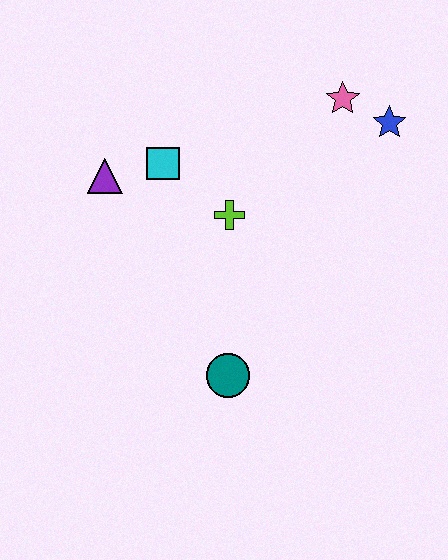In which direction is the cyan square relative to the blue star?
The cyan square is to the left of the blue star.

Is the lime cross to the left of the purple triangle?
No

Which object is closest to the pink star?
The blue star is closest to the pink star.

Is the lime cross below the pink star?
Yes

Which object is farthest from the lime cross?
The blue star is farthest from the lime cross.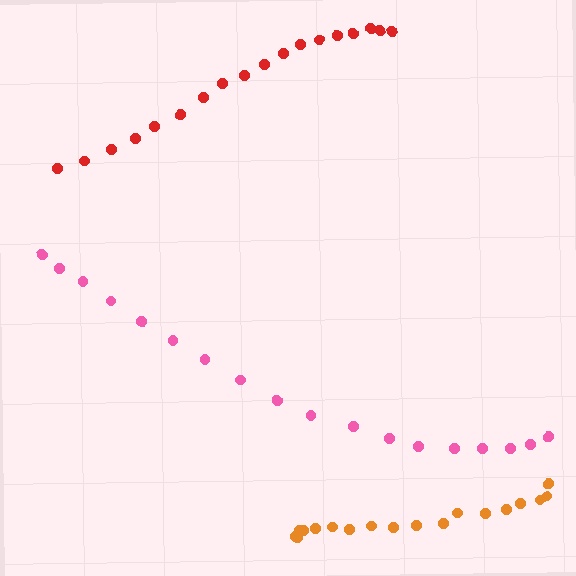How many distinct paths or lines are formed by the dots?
There are 3 distinct paths.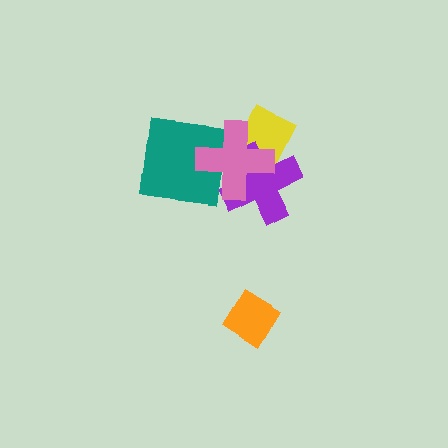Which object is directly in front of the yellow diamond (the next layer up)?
The purple cross is directly in front of the yellow diamond.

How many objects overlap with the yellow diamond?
2 objects overlap with the yellow diamond.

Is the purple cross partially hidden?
Yes, it is partially covered by another shape.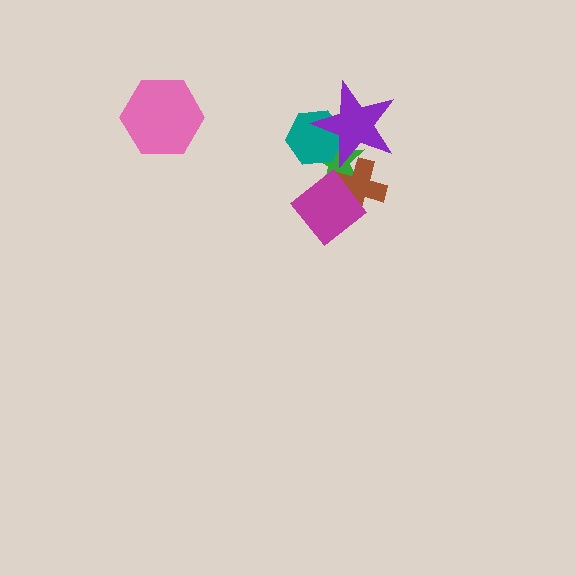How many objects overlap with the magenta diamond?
2 objects overlap with the magenta diamond.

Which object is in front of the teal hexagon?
The purple star is in front of the teal hexagon.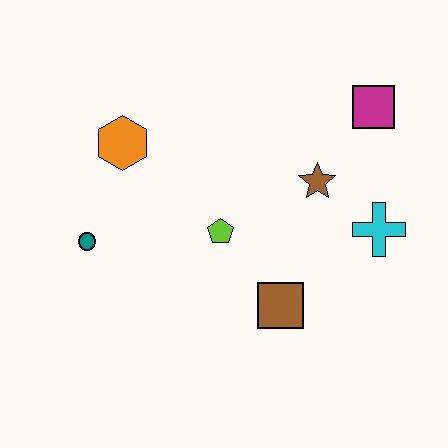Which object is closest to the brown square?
The lime pentagon is closest to the brown square.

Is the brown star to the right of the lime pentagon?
Yes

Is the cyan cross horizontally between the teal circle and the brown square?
No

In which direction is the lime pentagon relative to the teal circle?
The lime pentagon is to the right of the teal circle.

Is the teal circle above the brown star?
No